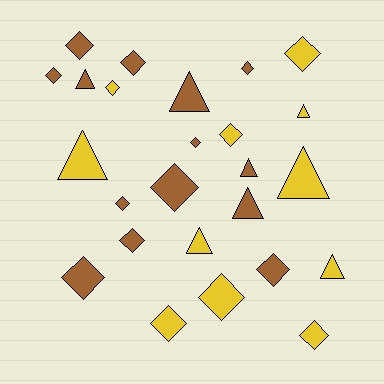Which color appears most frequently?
Brown, with 14 objects.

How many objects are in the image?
There are 25 objects.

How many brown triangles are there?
There are 4 brown triangles.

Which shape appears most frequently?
Diamond, with 16 objects.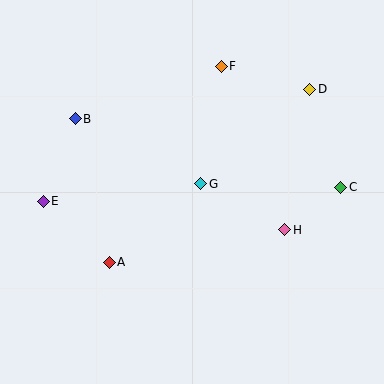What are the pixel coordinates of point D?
Point D is at (310, 89).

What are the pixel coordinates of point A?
Point A is at (109, 262).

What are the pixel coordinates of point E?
Point E is at (43, 201).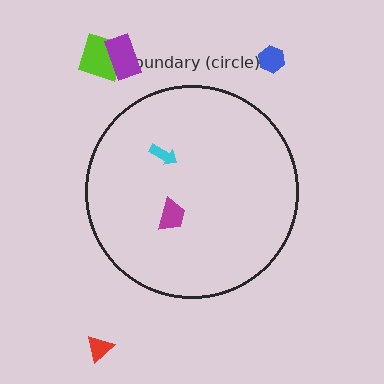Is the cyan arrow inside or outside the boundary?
Inside.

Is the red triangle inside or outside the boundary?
Outside.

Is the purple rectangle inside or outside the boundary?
Outside.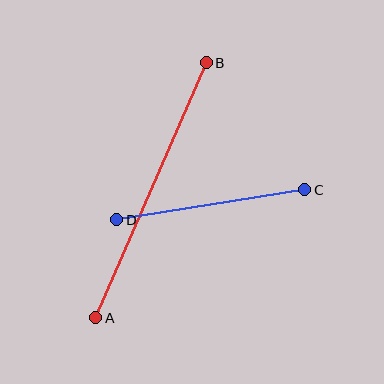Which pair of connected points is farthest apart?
Points A and B are farthest apart.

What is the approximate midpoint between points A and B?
The midpoint is at approximately (151, 190) pixels.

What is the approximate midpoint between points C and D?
The midpoint is at approximately (211, 205) pixels.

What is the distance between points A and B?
The distance is approximately 278 pixels.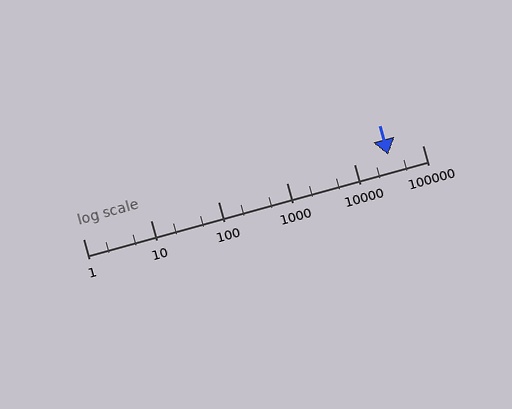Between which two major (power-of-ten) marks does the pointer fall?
The pointer is between 10000 and 100000.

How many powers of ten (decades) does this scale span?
The scale spans 5 decades, from 1 to 100000.